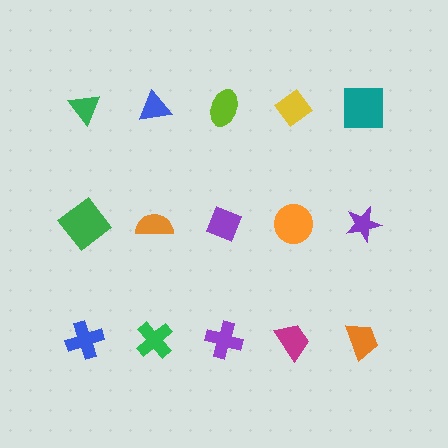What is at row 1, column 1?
A green triangle.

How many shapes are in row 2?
5 shapes.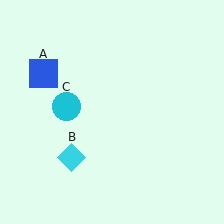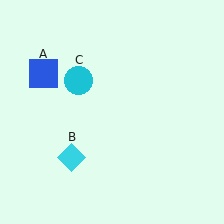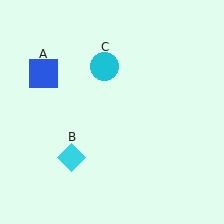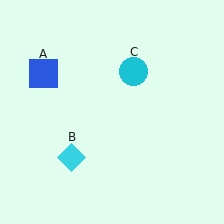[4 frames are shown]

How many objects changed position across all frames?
1 object changed position: cyan circle (object C).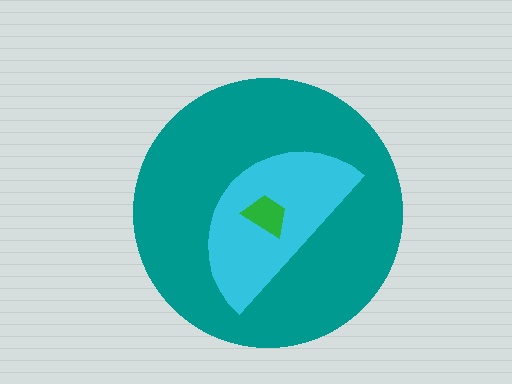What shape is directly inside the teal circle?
The cyan semicircle.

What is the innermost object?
The green trapezoid.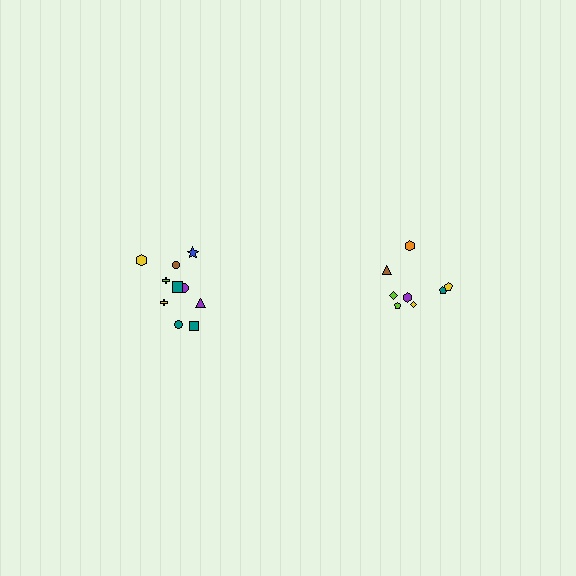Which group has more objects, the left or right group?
The left group.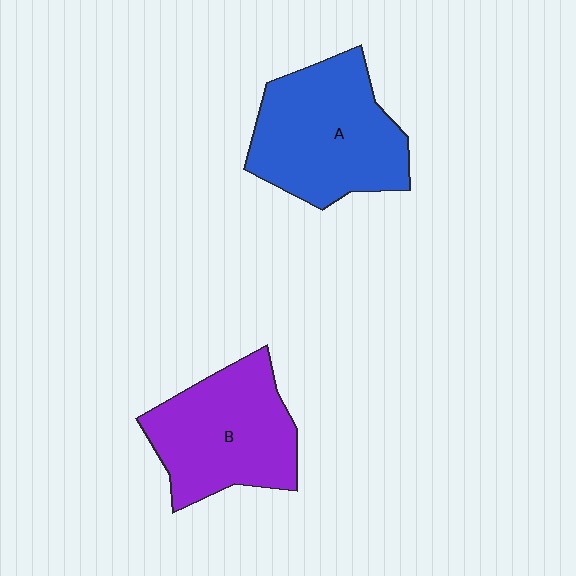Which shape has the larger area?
Shape A (blue).